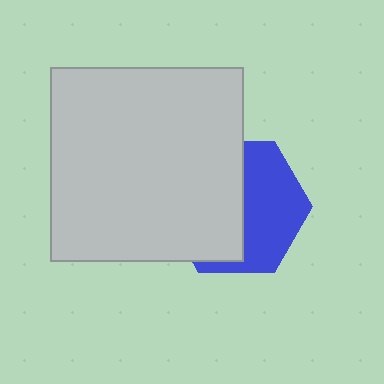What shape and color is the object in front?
The object in front is a light gray square.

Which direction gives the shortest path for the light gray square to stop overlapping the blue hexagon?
Moving left gives the shortest separation.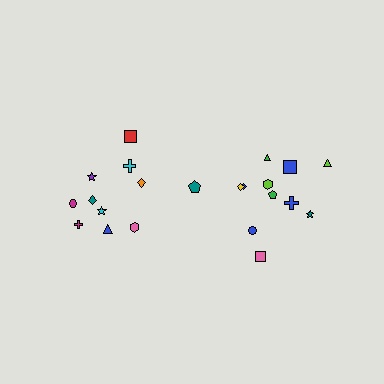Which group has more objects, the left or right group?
The right group.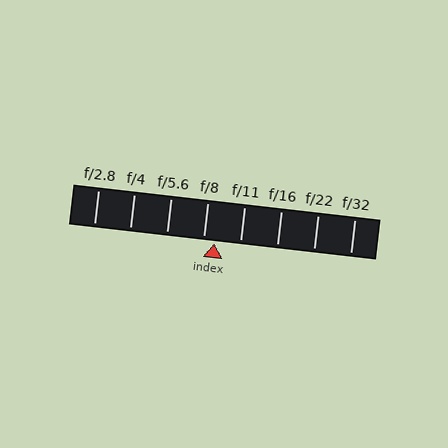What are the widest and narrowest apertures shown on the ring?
The widest aperture shown is f/2.8 and the narrowest is f/32.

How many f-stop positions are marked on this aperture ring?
There are 8 f-stop positions marked.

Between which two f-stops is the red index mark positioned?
The index mark is between f/8 and f/11.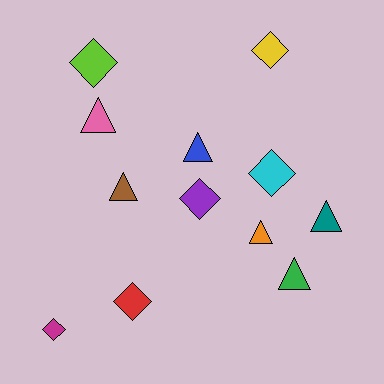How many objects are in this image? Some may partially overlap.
There are 12 objects.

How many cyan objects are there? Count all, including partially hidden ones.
There is 1 cyan object.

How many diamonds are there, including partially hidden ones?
There are 6 diamonds.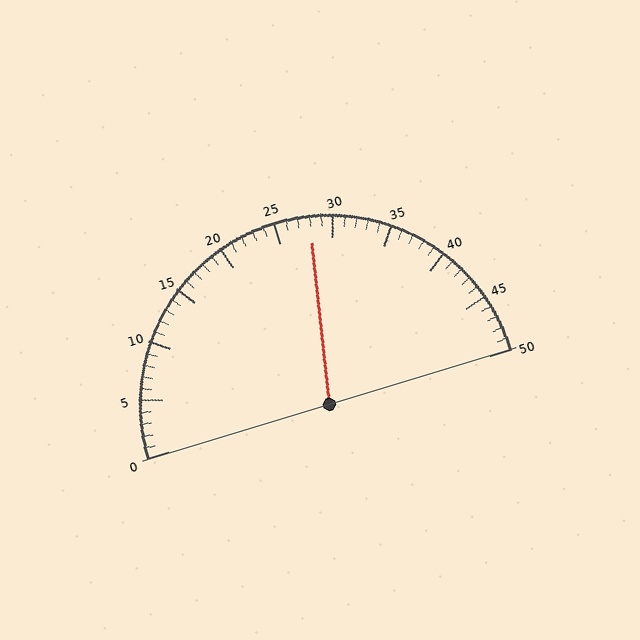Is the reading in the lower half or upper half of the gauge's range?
The reading is in the upper half of the range (0 to 50).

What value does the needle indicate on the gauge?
The needle indicates approximately 28.